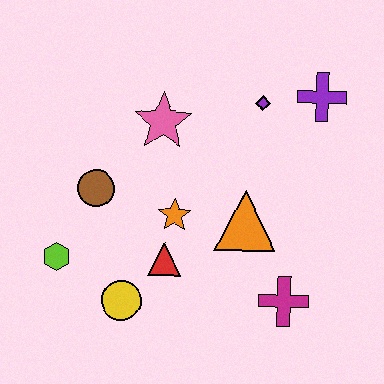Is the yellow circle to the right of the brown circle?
Yes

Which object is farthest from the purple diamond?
The lime hexagon is farthest from the purple diamond.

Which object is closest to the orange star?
The red triangle is closest to the orange star.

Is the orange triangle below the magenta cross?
No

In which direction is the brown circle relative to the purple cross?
The brown circle is to the left of the purple cross.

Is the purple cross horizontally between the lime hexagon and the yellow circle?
No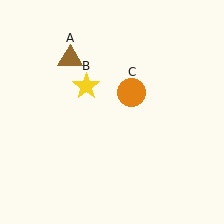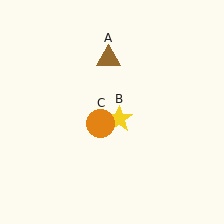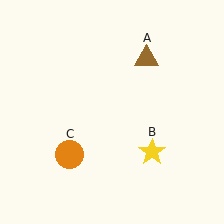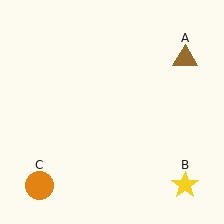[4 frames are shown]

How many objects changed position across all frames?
3 objects changed position: brown triangle (object A), yellow star (object B), orange circle (object C).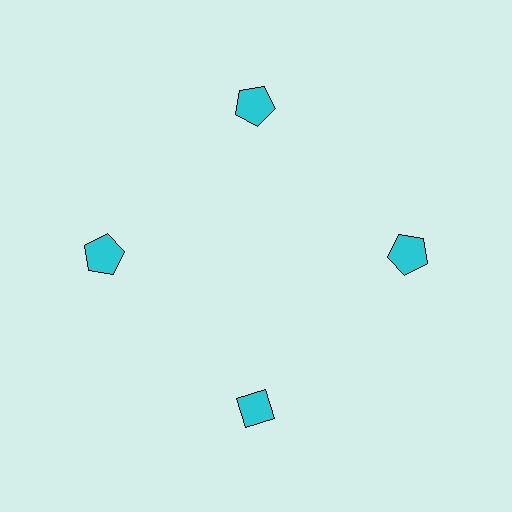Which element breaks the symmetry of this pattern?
The cyan diamond at roughly the 6 o'clock position breaks the symmetry. All other shapes are cyan pentagons.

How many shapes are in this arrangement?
There are 4 shapes arranged in a ring pattern.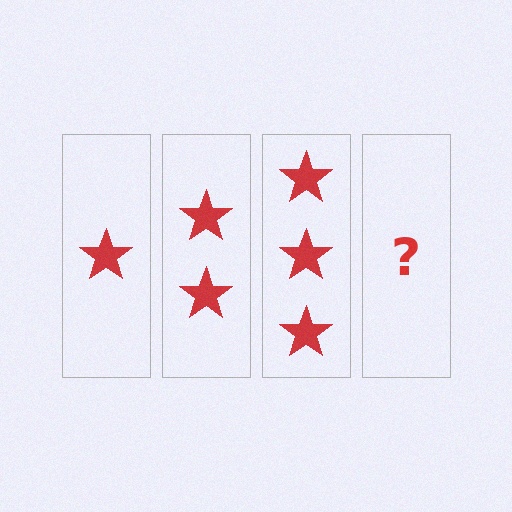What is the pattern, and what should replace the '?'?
The pattern is that each step adds one more star. The '?' should be 4 stars.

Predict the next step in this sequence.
The next step is 4 stars.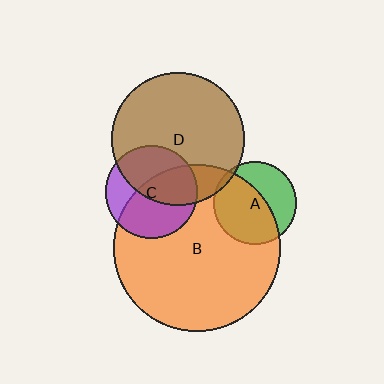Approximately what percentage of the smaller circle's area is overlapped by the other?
Approximately 60%.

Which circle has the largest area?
Circle B (orange).